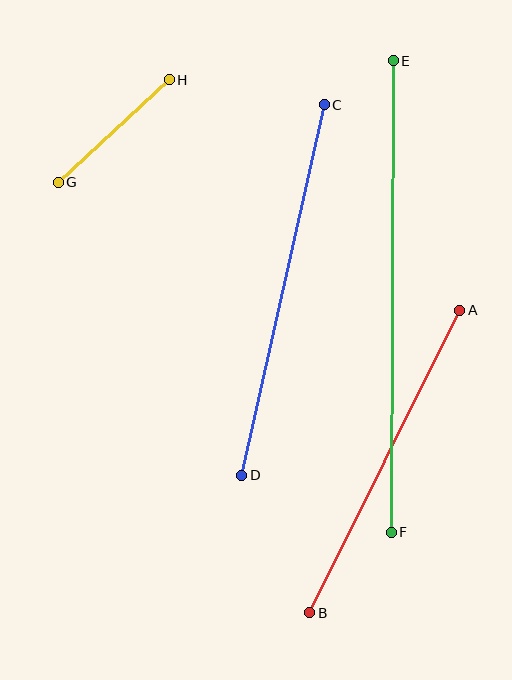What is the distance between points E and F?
The distance is approximately 471 pixels.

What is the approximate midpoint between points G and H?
The midpoint is at approximately (114, 131) pixels.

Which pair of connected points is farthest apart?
Points E and F are farthest apart.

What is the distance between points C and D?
The distance is approximately 380 pixels.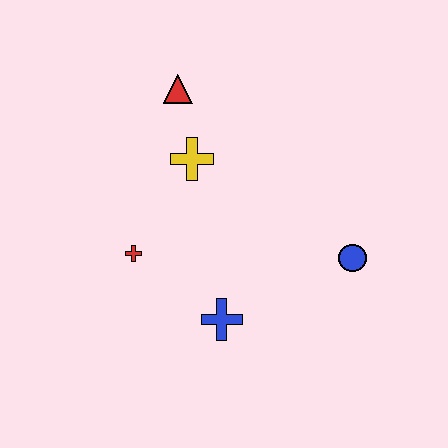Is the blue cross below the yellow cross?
Yes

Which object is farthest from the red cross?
The blue circle is farthest from the red cross.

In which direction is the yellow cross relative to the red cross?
The yellow cross is above the red cross.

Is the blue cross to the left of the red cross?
No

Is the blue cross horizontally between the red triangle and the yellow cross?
No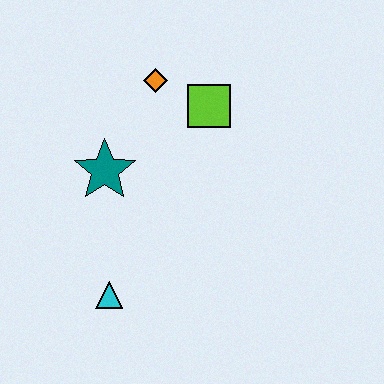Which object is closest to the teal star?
The orange diamond is closest to the teal star.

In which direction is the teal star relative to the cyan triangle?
The teal star is above the cyan triangle.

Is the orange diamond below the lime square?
No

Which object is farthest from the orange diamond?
The cyan triangle is farthest from the orange diamond.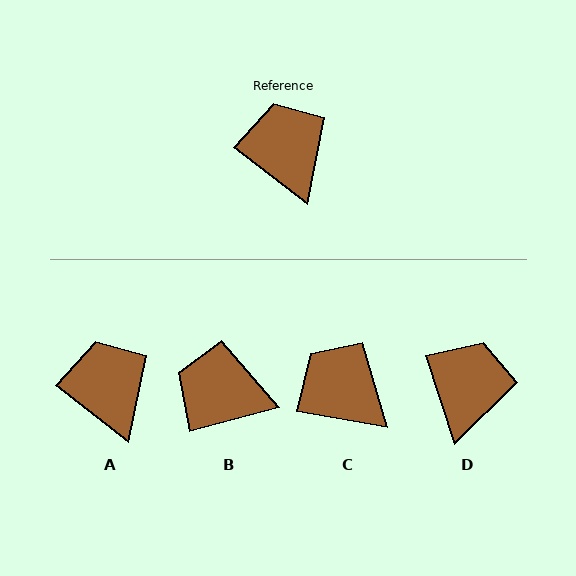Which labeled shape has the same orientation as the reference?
A.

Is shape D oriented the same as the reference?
No, it is off by about 34 degrees.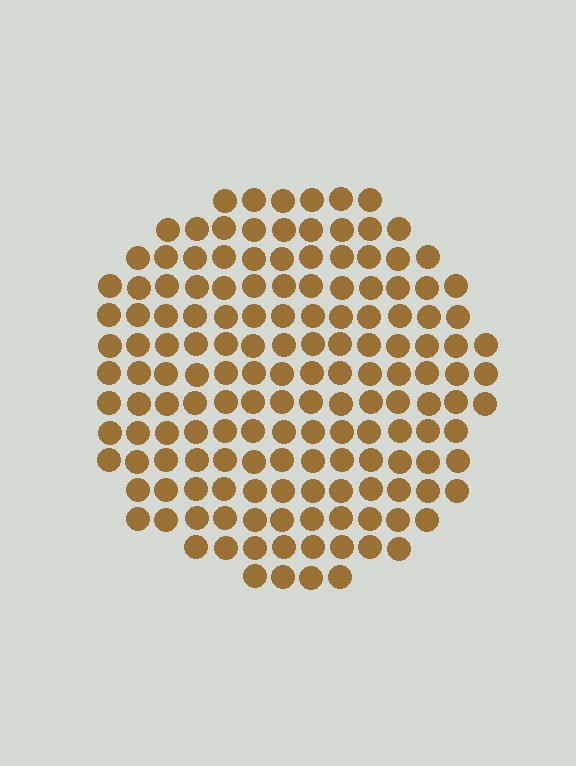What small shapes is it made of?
It is made of small circles.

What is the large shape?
The large shape is a circle.